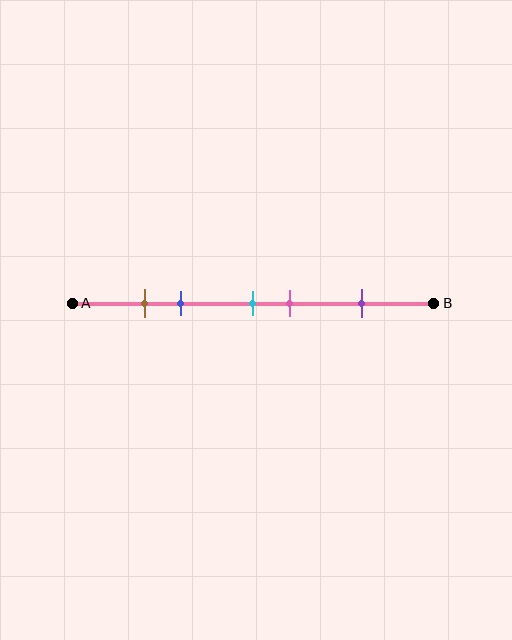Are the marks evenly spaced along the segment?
No, the marks are not evenly spaced.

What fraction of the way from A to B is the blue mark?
The blue mark is approximately 30% (0.3) of the way from A to B.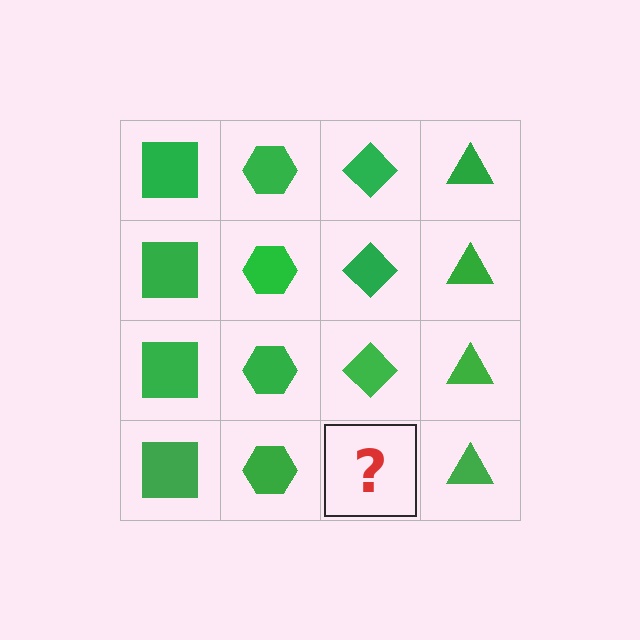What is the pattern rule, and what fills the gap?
The rule is that each column has a consistent shape. The gap should be filled with a green diamond.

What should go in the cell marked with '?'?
The missing cell should contain a green diamond.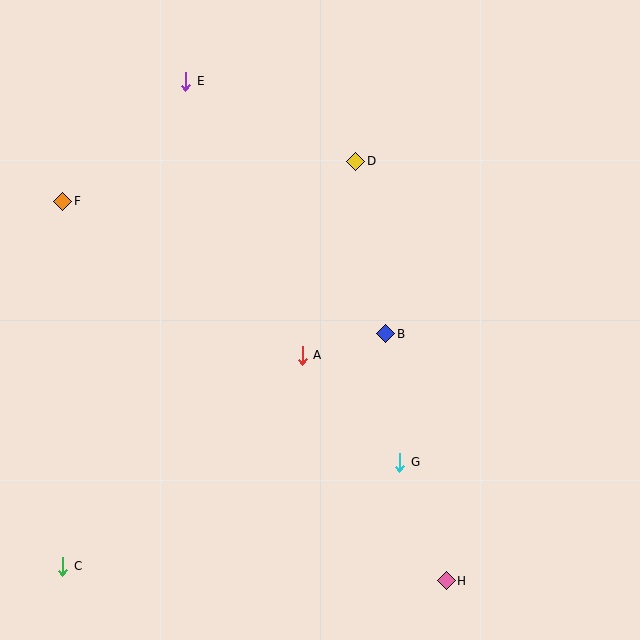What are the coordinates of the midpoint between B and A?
The midpoint between B and A is at (344, 344).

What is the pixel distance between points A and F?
The distance between A and F is 285 pixels.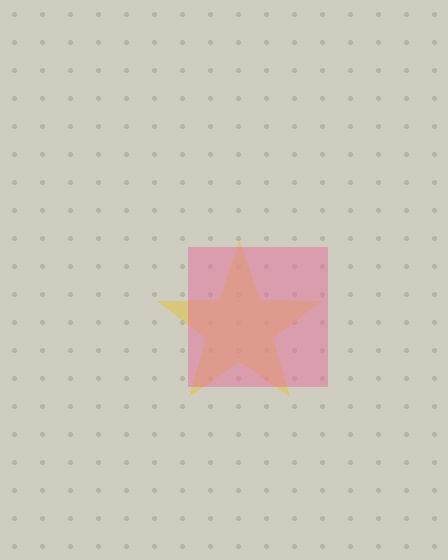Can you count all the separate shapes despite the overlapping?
Yes, there are 2 separate shapes.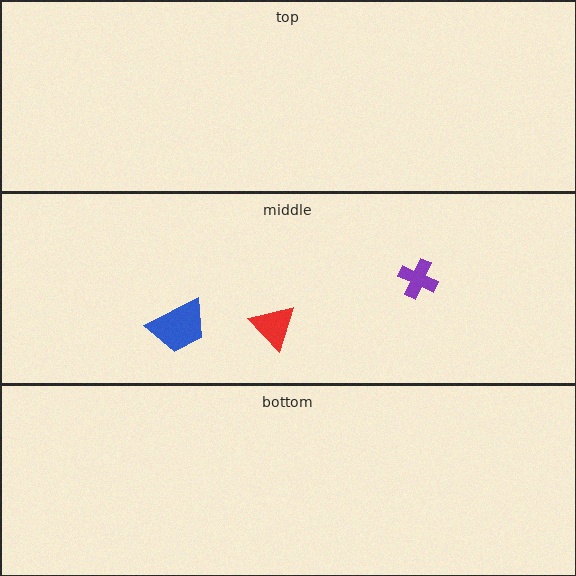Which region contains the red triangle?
The middle region.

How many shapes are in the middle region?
3.